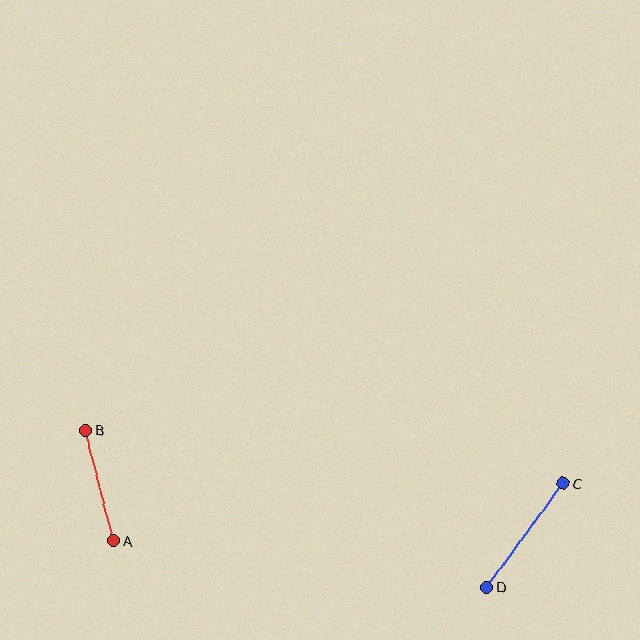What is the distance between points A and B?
The distance is approximately 114 pixels.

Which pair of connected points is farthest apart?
Points C and D are farthest apart.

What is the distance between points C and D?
The distance is approximately 129 pixels.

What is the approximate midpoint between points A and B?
The midpoint is at approximately (100, 485) pixels.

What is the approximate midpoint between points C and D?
The midpoint is at approximately (525, 535) pixels.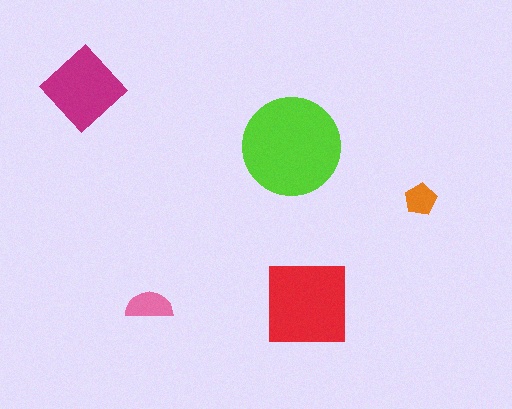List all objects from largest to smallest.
The lime circle, the red square, the magenta diamond, the pink semicircle, the orange pentagon.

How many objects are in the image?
There are 5 objects in the image.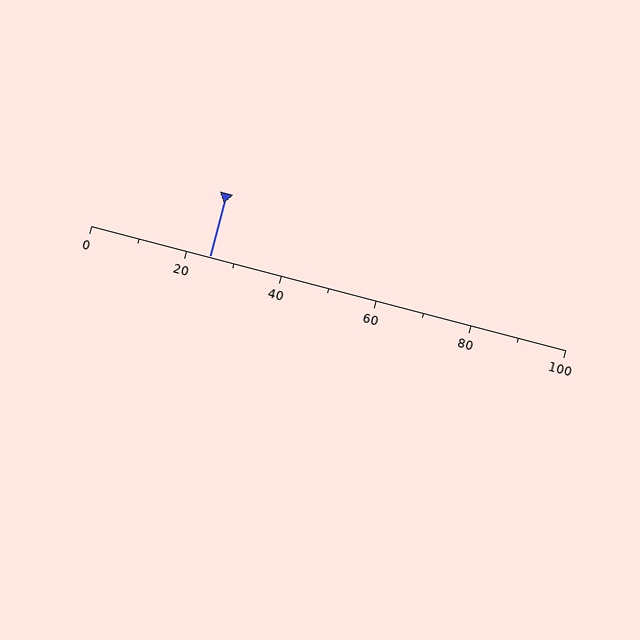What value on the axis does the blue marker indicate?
The marker indicates approximately 25.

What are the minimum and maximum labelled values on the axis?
The axis runs from 0 to 100.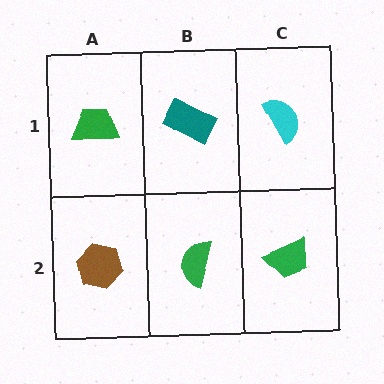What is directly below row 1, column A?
A brown hexagon.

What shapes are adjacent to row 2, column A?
A green trapezoid (row 1, column A), a green semicircle (row 2, column B).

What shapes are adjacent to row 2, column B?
A teal rectangle (row 1, column B), a brown hexagon (row 2, column A), a green trapezoid (row 2, column C).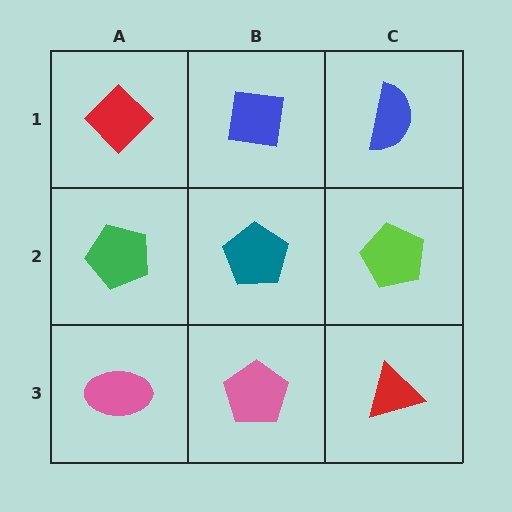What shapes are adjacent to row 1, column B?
A teal pentagon (row 2, column B), a red diamond (row 1, column A), a blue semicircle (row 1, column C).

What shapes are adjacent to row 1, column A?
A green pentagon (row 2, column A), a blue square (row 1, column B).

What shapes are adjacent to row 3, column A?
A green pentagon (row 2, column A), a pink pentagon (row 3, column B).